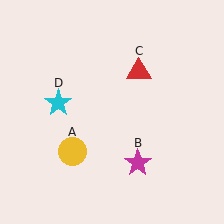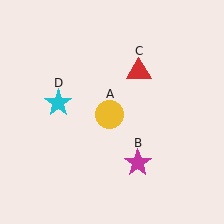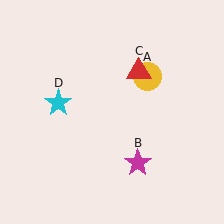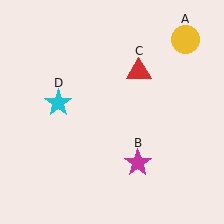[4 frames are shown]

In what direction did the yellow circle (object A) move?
The yellow circle (object A) moved up and to the right.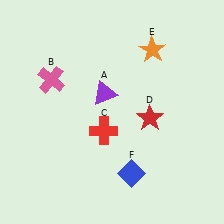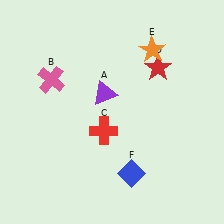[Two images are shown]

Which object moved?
The red star (D) moved up.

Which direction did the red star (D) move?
The red star (D) moved up.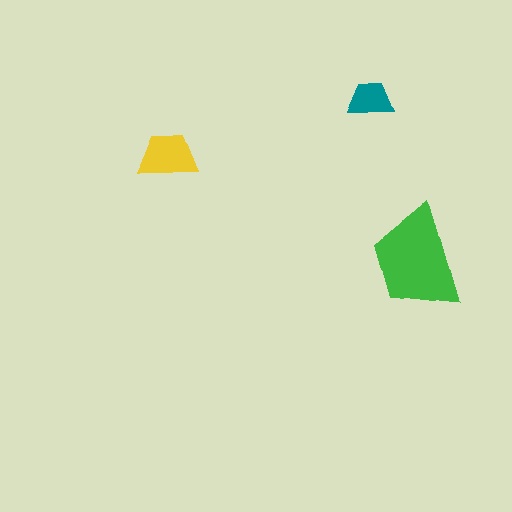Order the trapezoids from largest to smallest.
the green one, the yellow one, the teal one.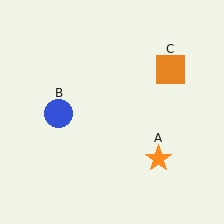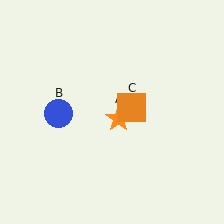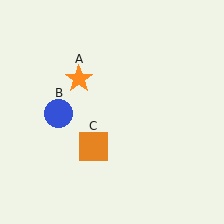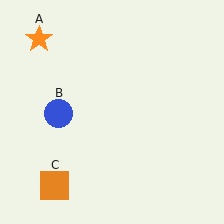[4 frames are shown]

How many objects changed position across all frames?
2 objects changed position: orange star (object A), orange square (object C).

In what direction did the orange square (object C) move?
The orange square (object C) moved down and to the left.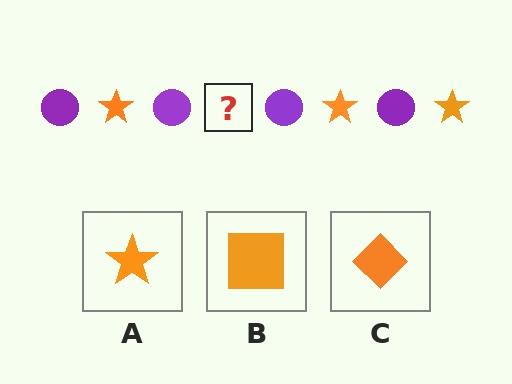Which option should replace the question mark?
Option A.